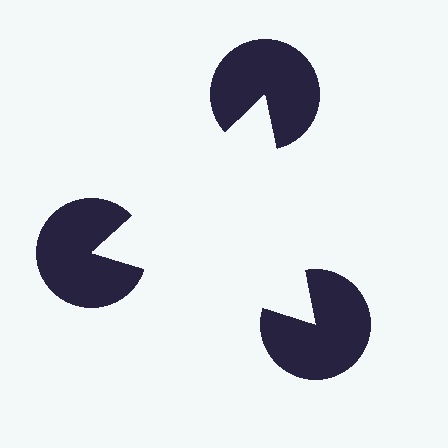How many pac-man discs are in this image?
There are 3 — one at each vertex of the illusory triangle.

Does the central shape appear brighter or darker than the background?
It typically appears slightly brighter than the background, even though no actual brightness change is drawn.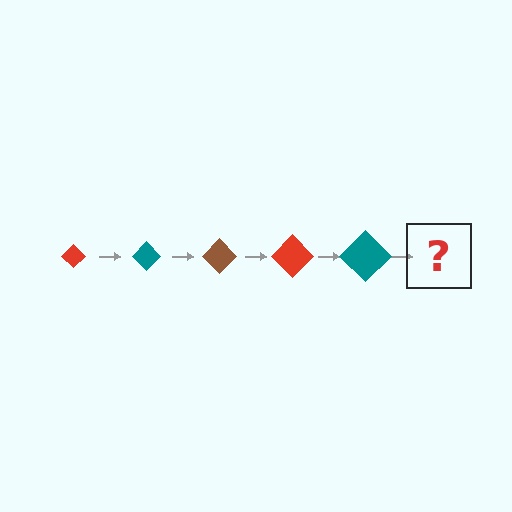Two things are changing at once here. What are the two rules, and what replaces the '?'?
The two rules are that the diamond grows larger each step and the color cycles through red, teal, and brown. The '?' should be a brown diamond, larger than the previous one.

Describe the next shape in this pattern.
It should be a brown diamond, larger than the previous one.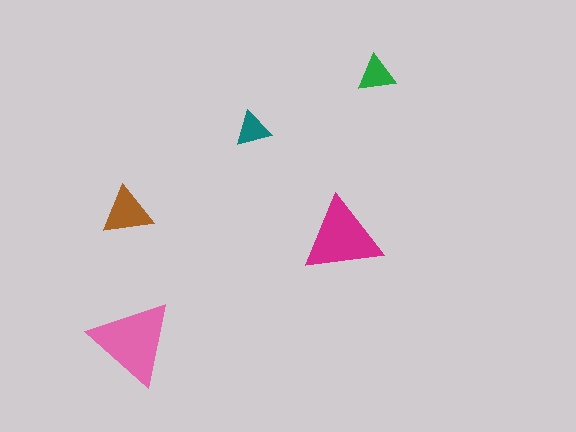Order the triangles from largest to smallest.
the pink one, the magenta one, the brown one, the green one, the teal one.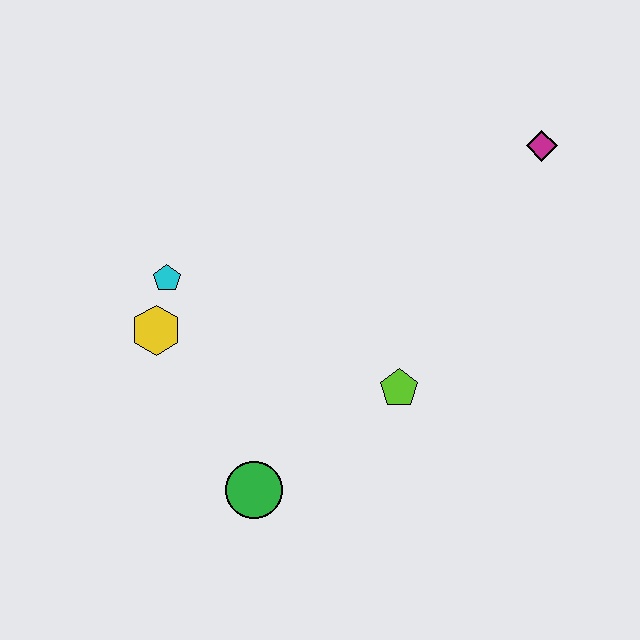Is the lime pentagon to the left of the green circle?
No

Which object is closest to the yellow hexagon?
The cyan pentagon is closest to the yellow hexagon.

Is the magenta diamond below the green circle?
No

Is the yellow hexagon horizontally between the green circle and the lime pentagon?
No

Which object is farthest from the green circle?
The magenta diamond is farthest from the green circle.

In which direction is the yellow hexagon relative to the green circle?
The yellow hexagon is above the green circle.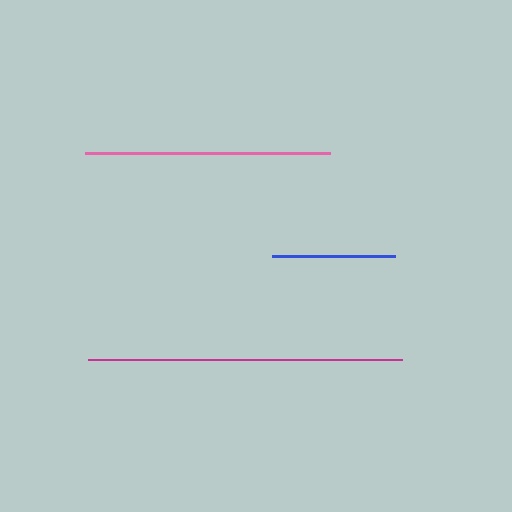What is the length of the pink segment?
The pink segment is approximately 244 pixels long.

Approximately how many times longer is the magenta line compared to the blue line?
The magenta line is approximately 2.6 times the length of the blue line.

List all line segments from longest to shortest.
From longest to shortest: magenta, pink, blue.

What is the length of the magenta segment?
The magenta segment is approximately 314 pixels long.